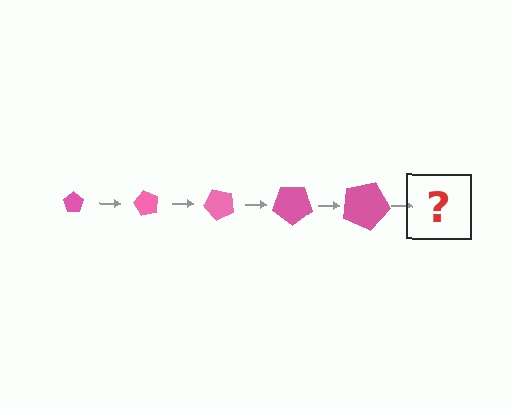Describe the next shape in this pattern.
It should be a pentagon, larger than the previous one and rotated 300 degrees from the start.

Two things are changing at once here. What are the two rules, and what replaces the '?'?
The two rules are that the pentagon grows larger each step and it rotates 60 degrees each step. The '?' should be a pentagon, larger than the previous one and rotated 300 degrees from the start.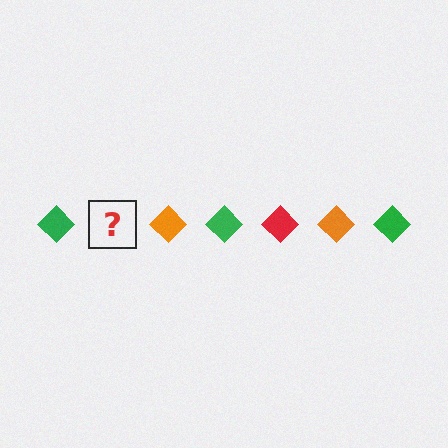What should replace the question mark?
The question mark should be replaced with a red diamond.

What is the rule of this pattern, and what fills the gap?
The rule is that the pattern cycles through green, red, orange diamonds. The gap should be filled with a red diamond.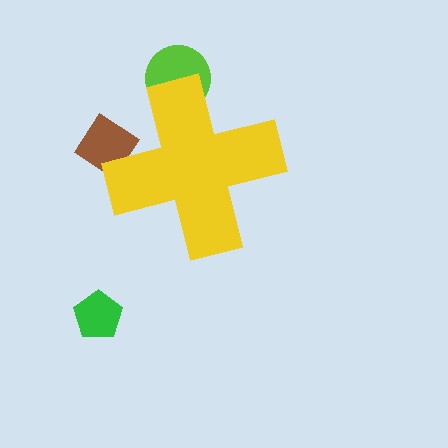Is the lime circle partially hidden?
Yes, the lime circle is partially hidden behind the yellow cross.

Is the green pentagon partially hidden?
No, the green pentagon is fully visible.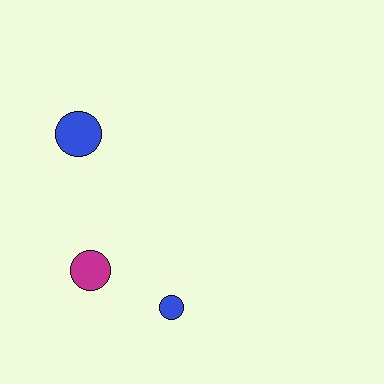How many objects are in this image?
There are 3 objects.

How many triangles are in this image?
There are no triangles.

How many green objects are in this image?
There are no green objects.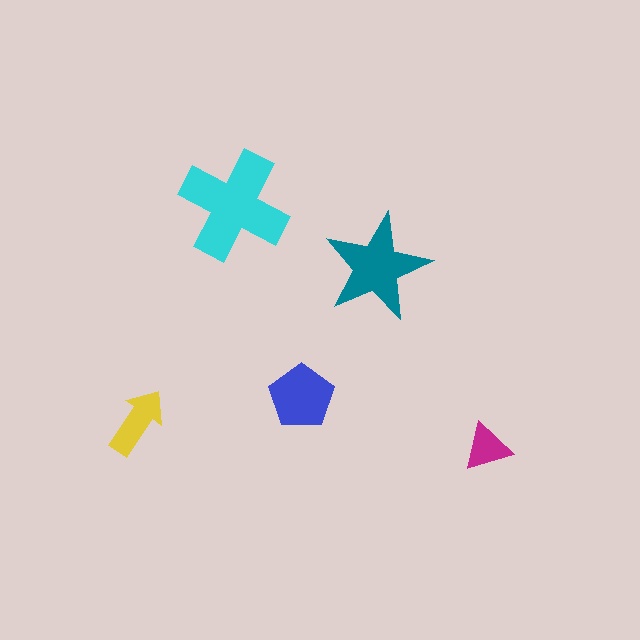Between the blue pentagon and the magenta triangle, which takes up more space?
The blue pentagon.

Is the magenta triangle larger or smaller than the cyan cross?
Smaller.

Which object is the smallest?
The magenta triangle.